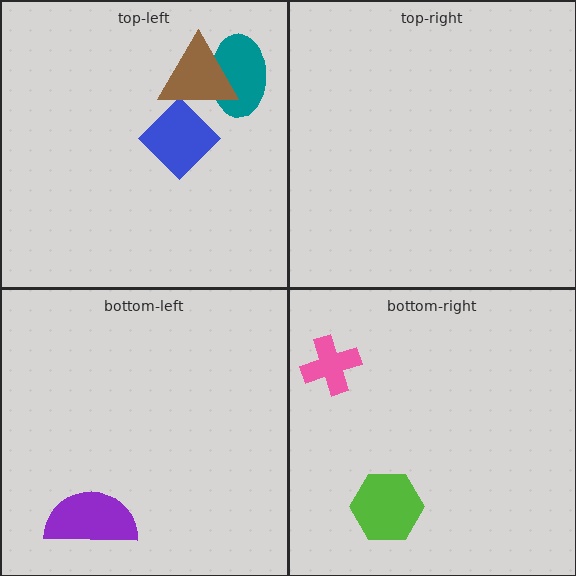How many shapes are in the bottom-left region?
1.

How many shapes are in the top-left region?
3.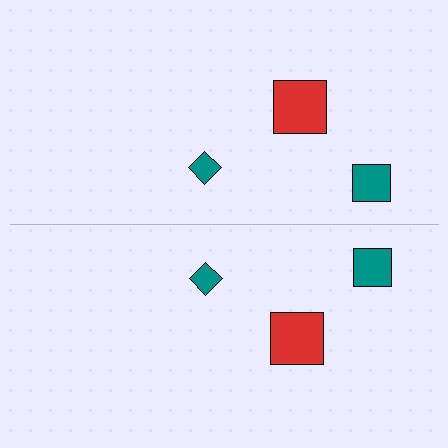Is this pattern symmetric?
Yes, this pattern has bilateral (reflection) symmetry.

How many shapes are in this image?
There are 6 shapes in this image.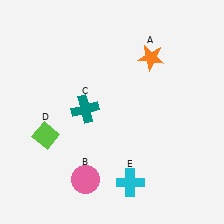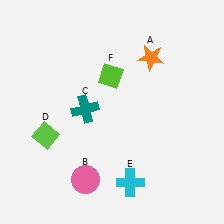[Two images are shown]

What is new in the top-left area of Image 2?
A lime diamond (F) was added in the top-left area of Image 2.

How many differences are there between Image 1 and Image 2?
There is 1 difference between the two images.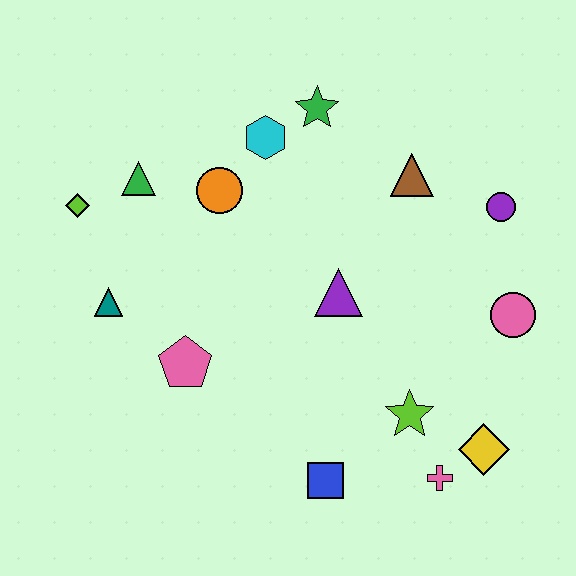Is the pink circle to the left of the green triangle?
No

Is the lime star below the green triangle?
Yes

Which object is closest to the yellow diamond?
The pink cross is closest to the yellow diamond.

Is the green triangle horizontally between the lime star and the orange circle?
No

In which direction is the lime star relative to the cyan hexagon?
The lime star is below the cyan hexagon.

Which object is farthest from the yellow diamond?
The lime diamond is farthest from the yellow diamond.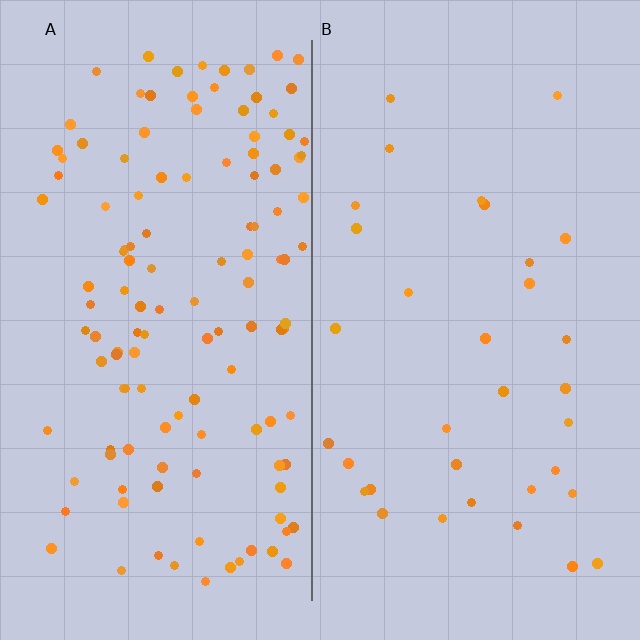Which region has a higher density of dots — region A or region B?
A (the left).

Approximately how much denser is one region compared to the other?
Approximately 3.8× — region A over region B.